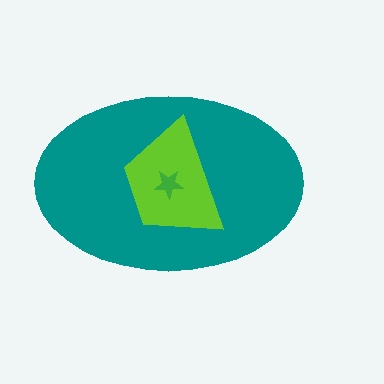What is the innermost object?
The green star.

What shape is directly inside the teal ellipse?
The lime trapezoid.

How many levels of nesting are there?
3.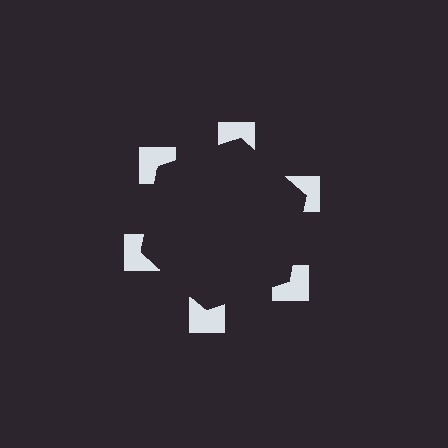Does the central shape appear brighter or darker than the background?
It typically appears slightly darker than the background, even though no actual brightness change is drawn.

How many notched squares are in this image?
There are 6 — one at each vertex of the illusory hexagon.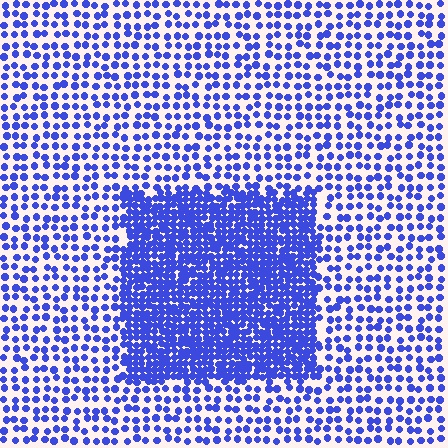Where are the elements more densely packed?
The elements are more densely packed inside the rectangle boundary.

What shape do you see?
I see a rectangle.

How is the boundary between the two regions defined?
The boundary is defined by a change in element density (approximately 2.6x ratio). All elements are the same color, size, and shape.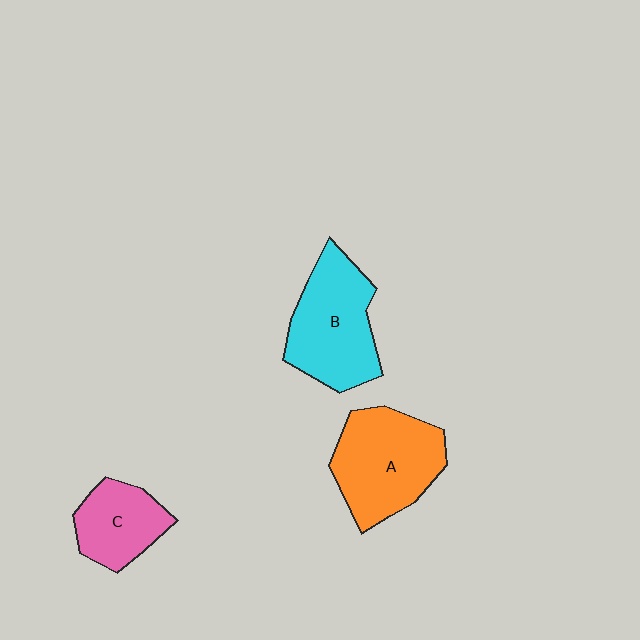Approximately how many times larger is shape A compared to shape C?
Approximately 1.6 times.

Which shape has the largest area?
Shape A (orange).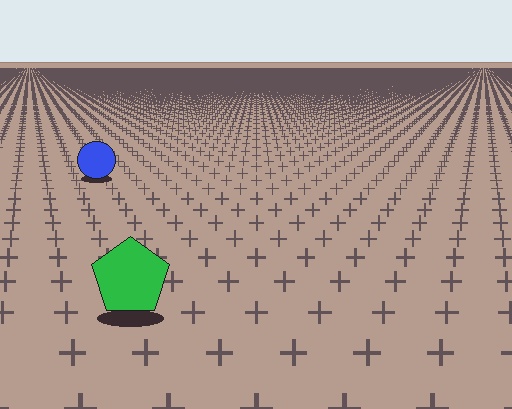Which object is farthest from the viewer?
The blue circle is farthest from the viewer. It appears smaller and the ground texture around it is denser.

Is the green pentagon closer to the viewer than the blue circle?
Yes. The green pentagon is closer — you can tell from the texture gradient: the ground texture is coarser near it.